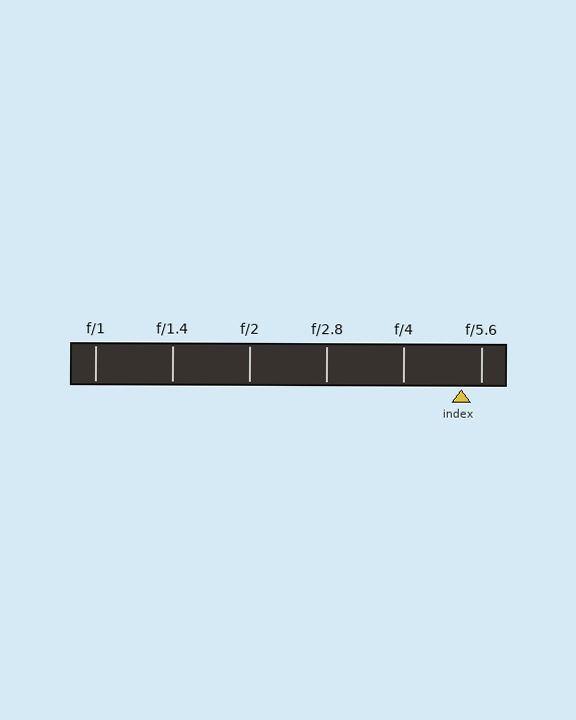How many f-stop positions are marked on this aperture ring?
There are 6 f-stop positions marked.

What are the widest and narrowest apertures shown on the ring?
The widest aperture shown is f/1 and the narrowest is f/5.6.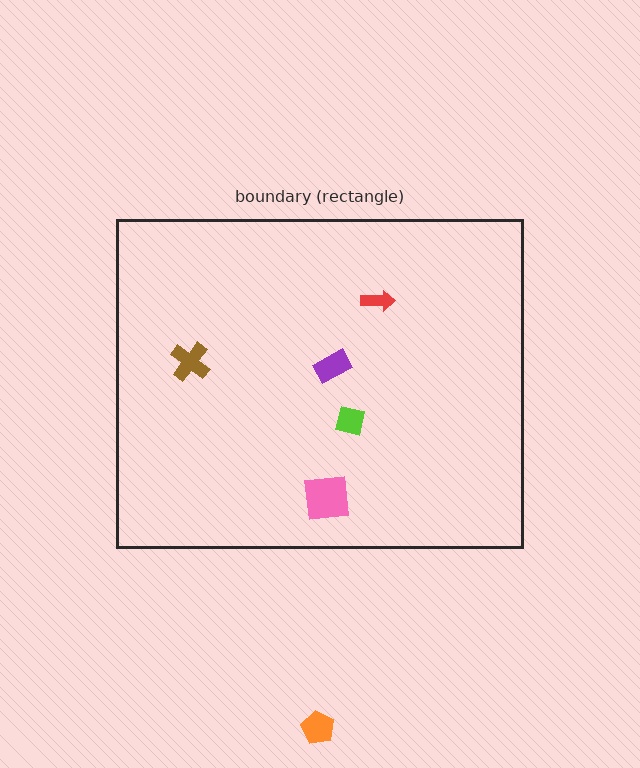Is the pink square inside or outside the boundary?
Inside.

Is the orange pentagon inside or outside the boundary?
Outside.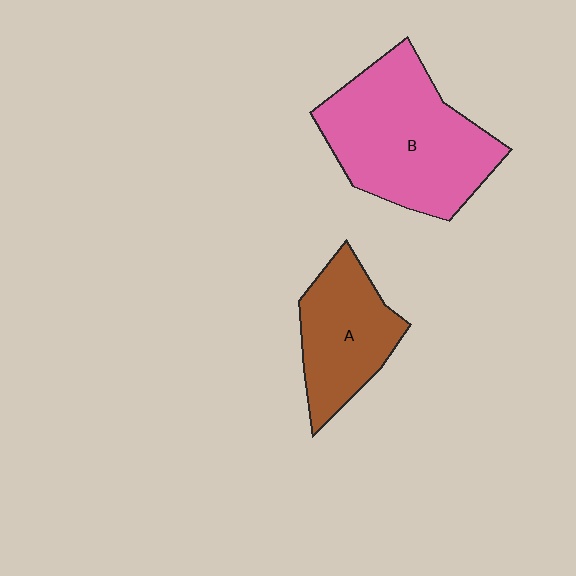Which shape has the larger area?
Shape B (pink).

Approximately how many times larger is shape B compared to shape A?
Approximately 1.7 times.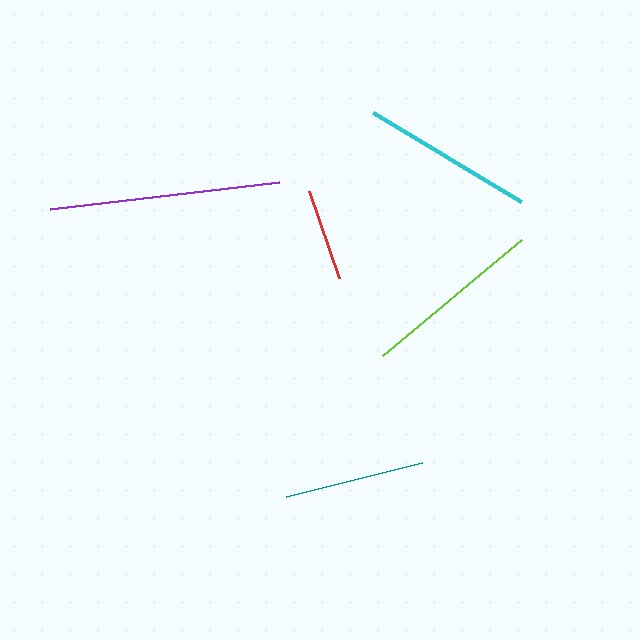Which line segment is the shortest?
The red line is the shortest at approximately 92 pixels.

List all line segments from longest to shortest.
From longest to shortest: purple, lime, cyan, teal, red.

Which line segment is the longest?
The purple line is the longest at approximately 230 pixels.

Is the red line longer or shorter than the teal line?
The teal line is longer than the red line.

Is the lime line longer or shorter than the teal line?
The lime line is longer than the teal line.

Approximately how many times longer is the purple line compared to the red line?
The purple line is approximately 2.5 times the length of the red line.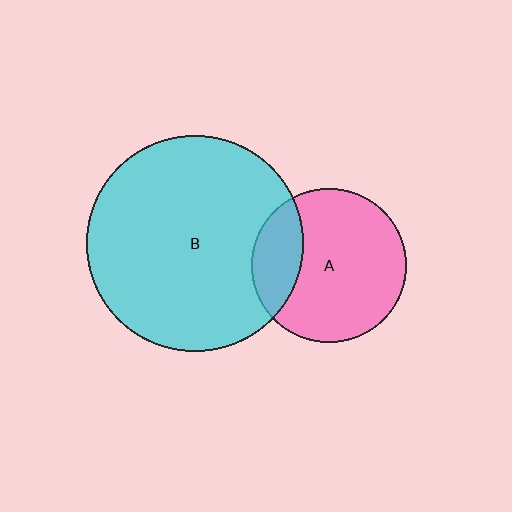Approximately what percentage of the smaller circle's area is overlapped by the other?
Approximately 25%.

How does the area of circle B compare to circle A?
Approximately 2.0 times.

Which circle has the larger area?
Circle B (cyan).